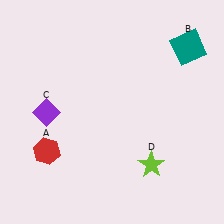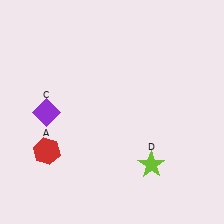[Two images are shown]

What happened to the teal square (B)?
The teal square (B) was removed in Image 2. It was in the top-right area of Image 1.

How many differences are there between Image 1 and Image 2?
There is 1 difference between the two images.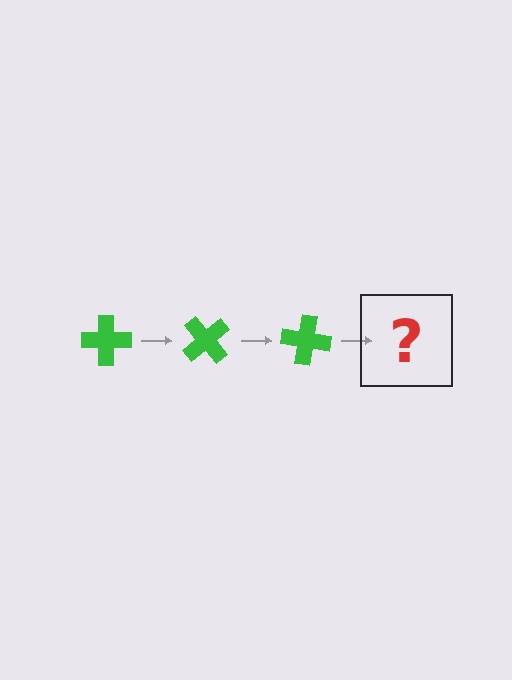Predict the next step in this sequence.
The next step is a green cross rotated 150 degrees.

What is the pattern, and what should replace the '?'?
The pattern is that the cross rotates 50 degrees each step. The '?' should be a green cross rotated 150 degrees.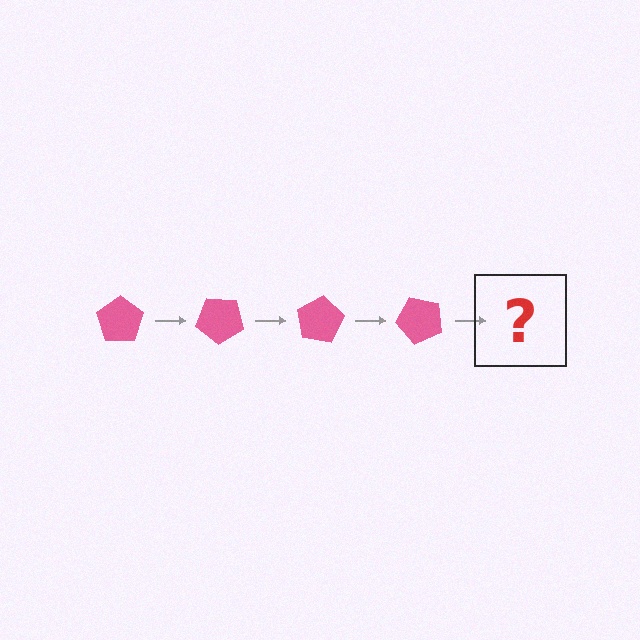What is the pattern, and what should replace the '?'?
The pattern is that the pentagon rotates 40 degrees each step. The '?' should be a pink pentagon rotated 160 degrees.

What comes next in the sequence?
The next element should be a pink pentagon rotated 160 degrees.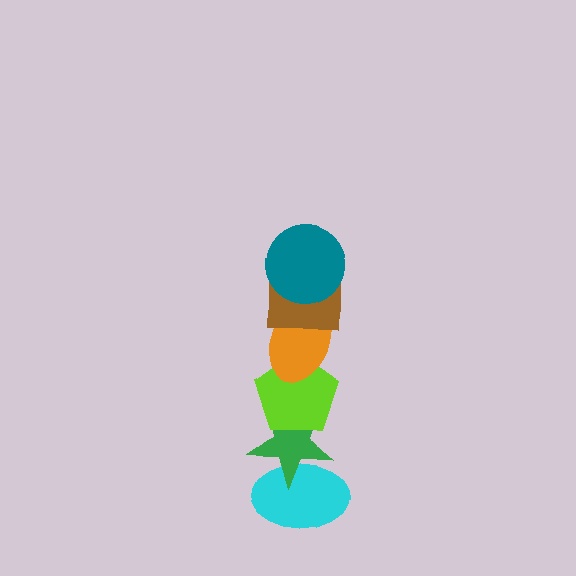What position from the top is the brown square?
The brown square is 2nd from the top.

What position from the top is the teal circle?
The teal circle is 1st from the top.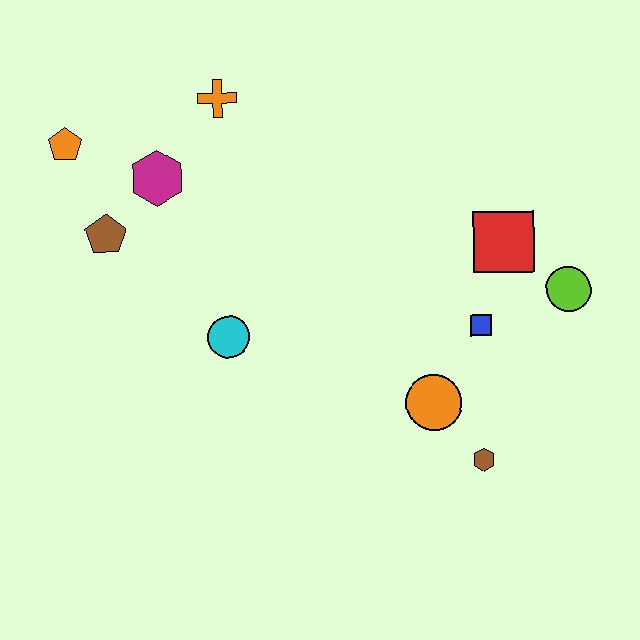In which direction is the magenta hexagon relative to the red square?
The magenta hexagon is to the left of the red square.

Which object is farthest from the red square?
The orange pentagon is farthest from the red square.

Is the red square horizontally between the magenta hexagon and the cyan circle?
No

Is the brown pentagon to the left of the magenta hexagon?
Yes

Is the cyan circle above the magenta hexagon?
No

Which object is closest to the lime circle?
The red square is closest to the lime circle.